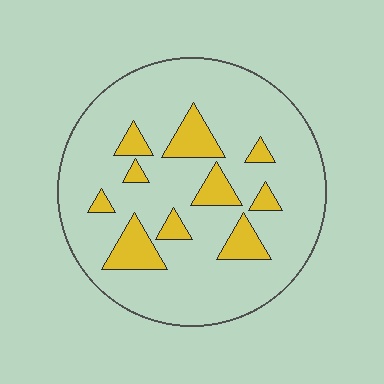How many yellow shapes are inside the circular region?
10.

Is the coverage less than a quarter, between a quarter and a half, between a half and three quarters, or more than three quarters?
Less than a quarter.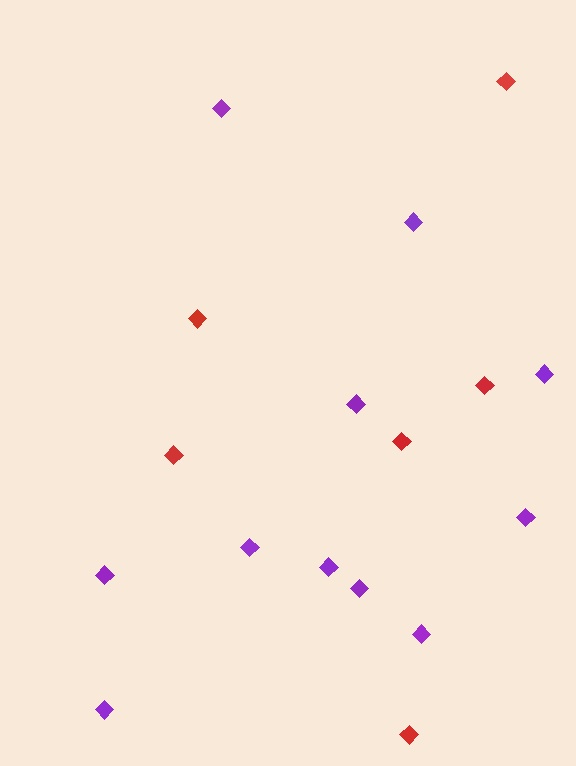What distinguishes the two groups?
There are 2 groups: one group of red diamonds (6) and one group of purple diamonds (11).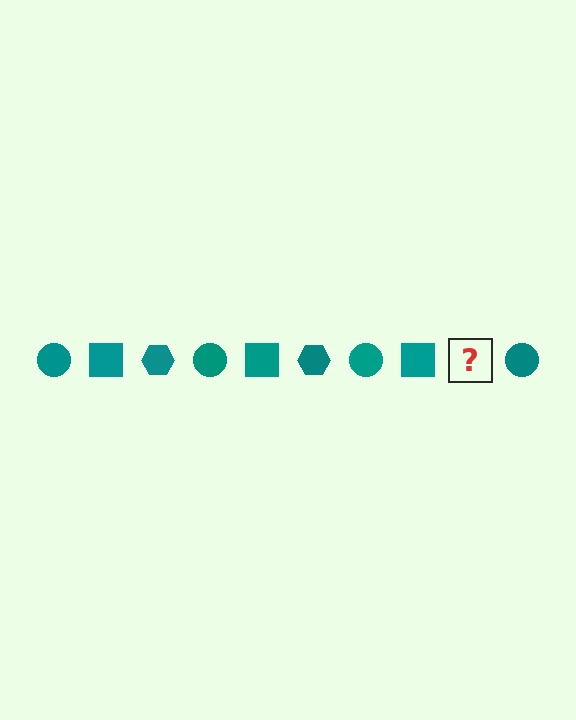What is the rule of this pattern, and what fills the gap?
The rule is that the pattern cycles through circle, square, hexagon shapes in teal. The gap should be filled with a teal hexagon.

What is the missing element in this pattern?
The missing element is a teal hexagon.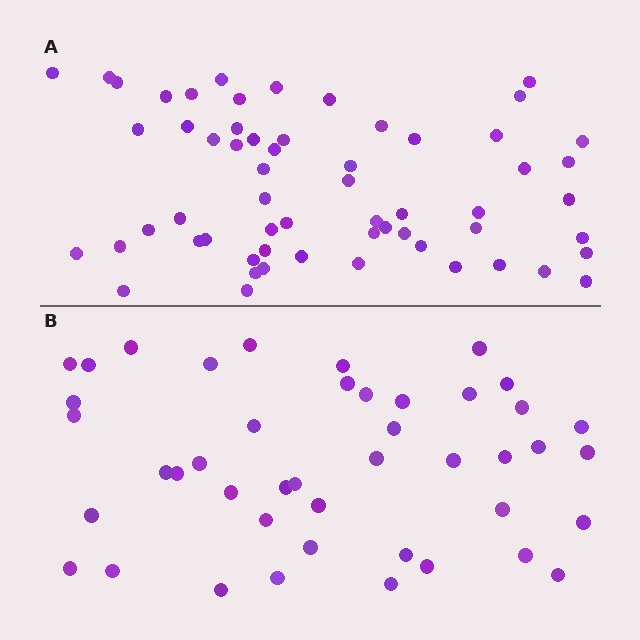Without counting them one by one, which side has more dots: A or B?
Region A (the top region) has more dots.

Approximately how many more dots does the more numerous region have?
Region A has approximately 15 more dots than region B.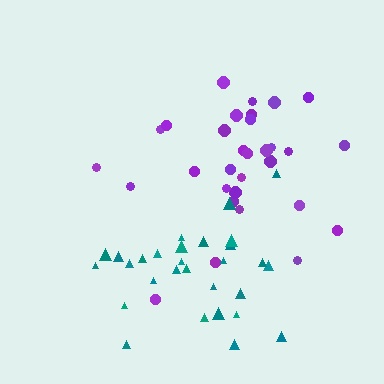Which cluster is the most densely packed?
Teal.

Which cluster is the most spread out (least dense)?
Purple.